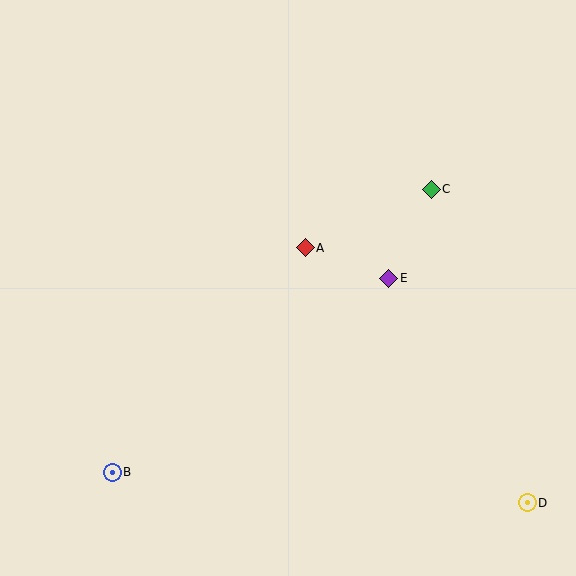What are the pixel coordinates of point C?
Point C is at (431, 189).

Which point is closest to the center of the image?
Point A at (305, 248) is closest to the center.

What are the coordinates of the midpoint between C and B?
The midpoint between C and B is at (272, 331).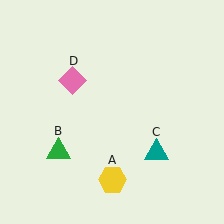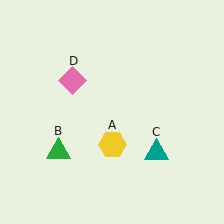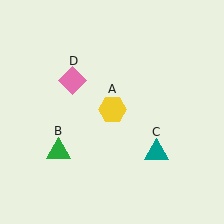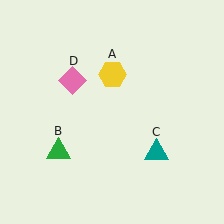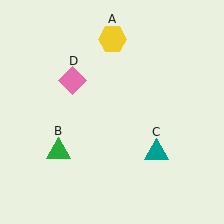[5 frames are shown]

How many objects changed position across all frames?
1 object changed position: yellow hexagon (object A).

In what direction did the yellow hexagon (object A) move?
The yellow hexagon (object A) moved up.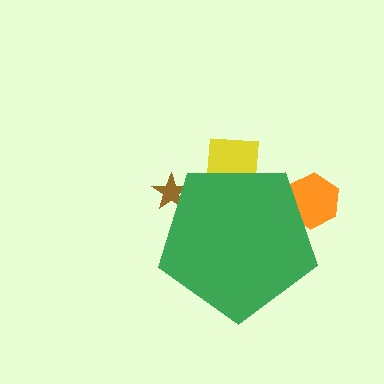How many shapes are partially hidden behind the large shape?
3 shapes are partially hidden.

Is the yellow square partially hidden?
Yes, the yellow square is partially hidden behind the green pentagon.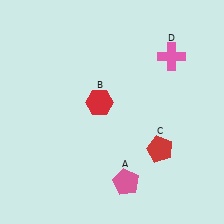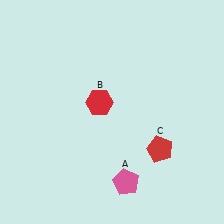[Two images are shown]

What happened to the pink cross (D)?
The pink cross (D) was removed in Image 2. It was in the top-right area of Image 1.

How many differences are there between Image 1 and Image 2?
There is 1 difference between the two images.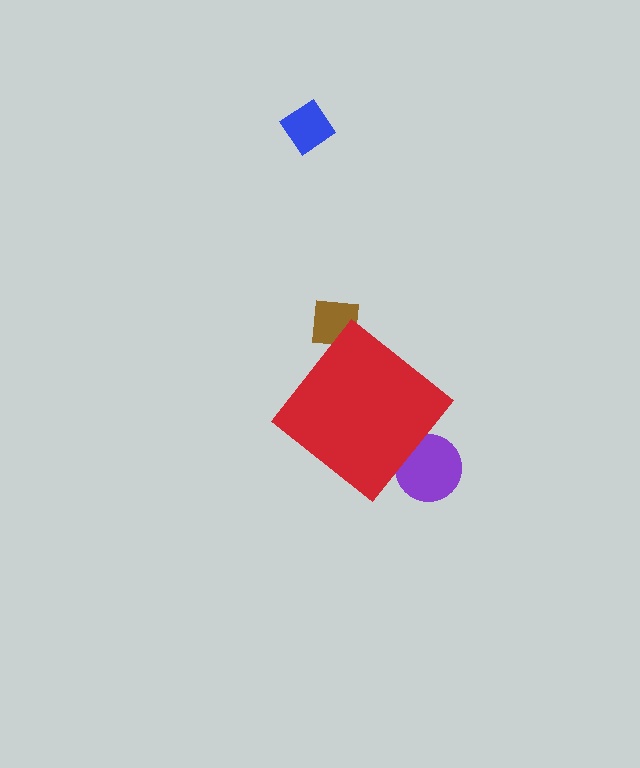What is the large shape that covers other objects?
A red diamond.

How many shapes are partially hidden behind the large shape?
2 shapes are partially hidden.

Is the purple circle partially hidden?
Yes, the purple circle is partially hidden behind the red diamond.